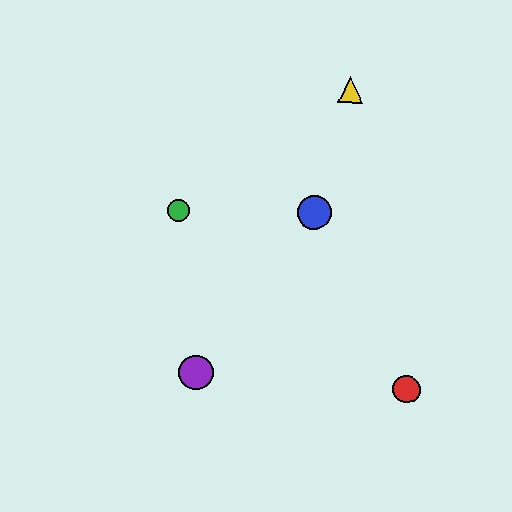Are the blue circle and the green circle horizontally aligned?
Yes, both are at y≈212.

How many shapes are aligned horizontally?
2 shapes (the blue circle, the green circle) are aligned horizontally.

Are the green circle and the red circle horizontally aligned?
No, the green circle is at y≈210 and the red circle is at y≈389.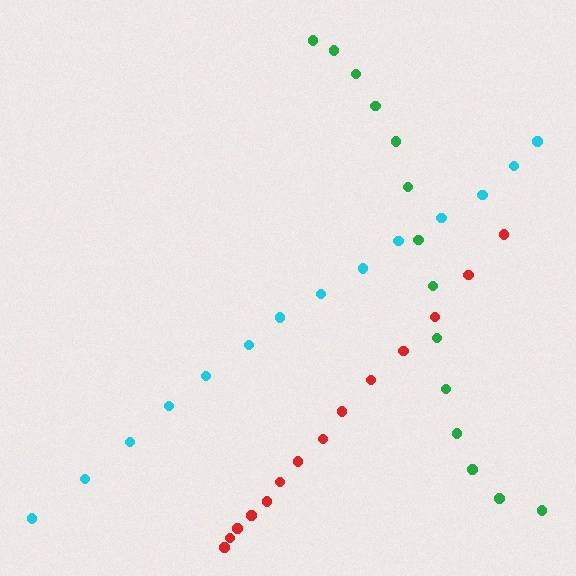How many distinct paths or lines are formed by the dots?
There are 3 distinct paths.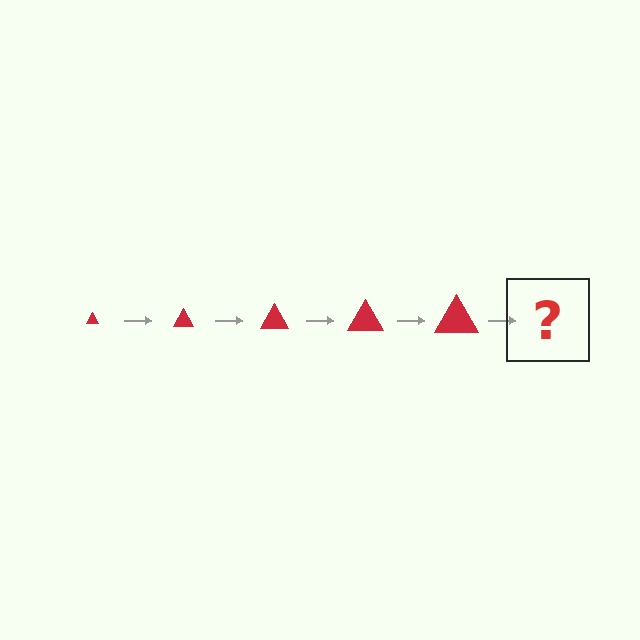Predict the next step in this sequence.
The next step is a red triangle, larger than the previous one.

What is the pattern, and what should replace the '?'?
The pattern is that the triangle gets progressively larger each step. The '?' should be a red triangle, larger than the previous one.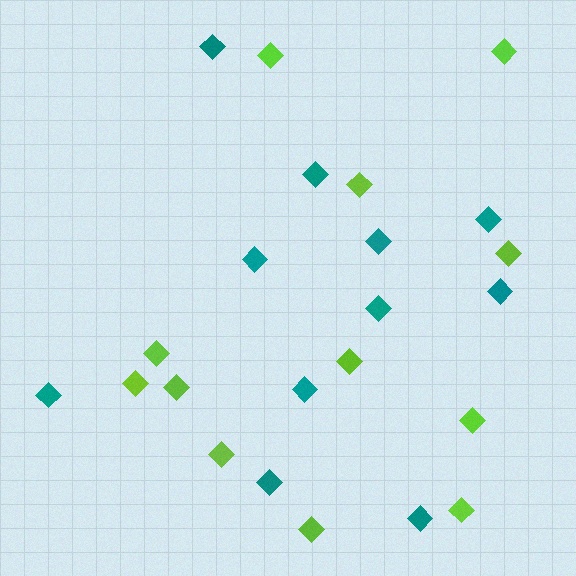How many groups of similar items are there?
There are 2 groups: one group of lime diamonds (12) and one group of teal diamonds (11).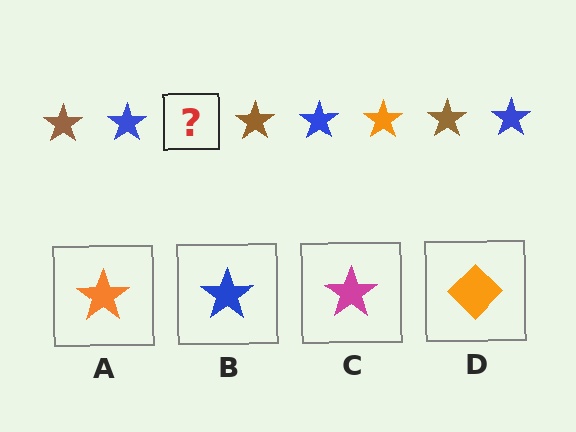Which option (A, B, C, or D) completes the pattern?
A.